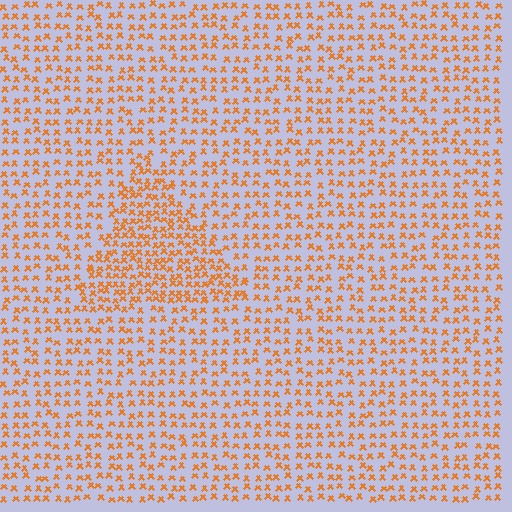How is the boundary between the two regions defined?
The boundary is defined by a change in element density (approximately 1.7x ratio). All elements are the same color, size, and shape.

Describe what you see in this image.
The image contains small orange elements arranged at two different densities. A triangle-shaped region is visible where the elements are more densely packed than the surrounding area.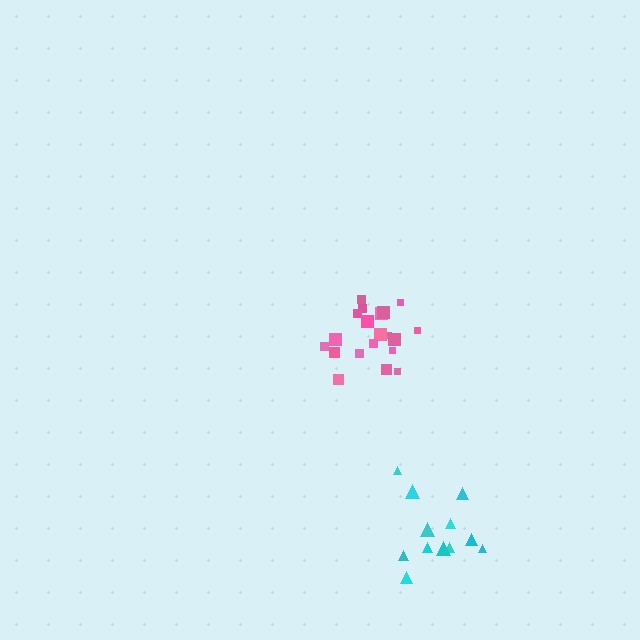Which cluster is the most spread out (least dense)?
Cyan.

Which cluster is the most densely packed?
Pink.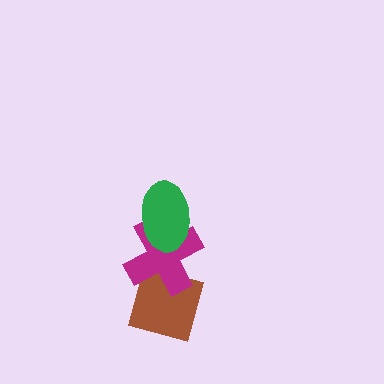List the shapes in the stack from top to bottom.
From top to bottom: the green ellipse, the magenta cross, the brown square.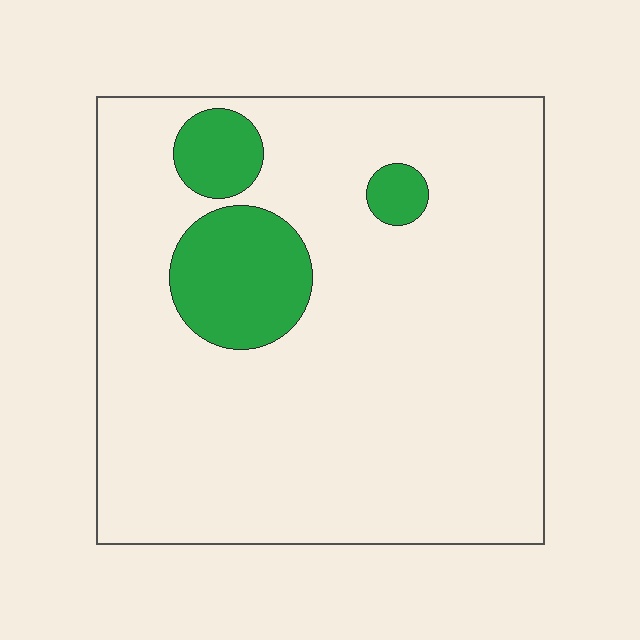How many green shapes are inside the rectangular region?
3.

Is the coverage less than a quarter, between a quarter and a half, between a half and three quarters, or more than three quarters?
Less than a quarter.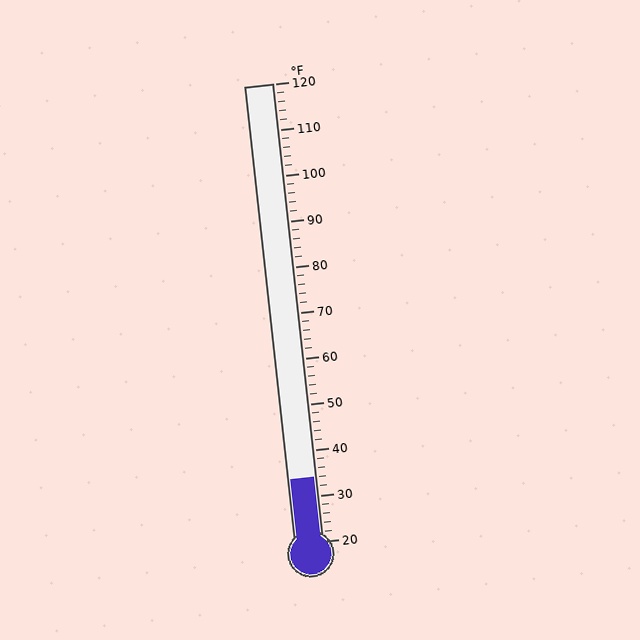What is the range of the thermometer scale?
The thermometer scale ranges from 20°F to 120°F.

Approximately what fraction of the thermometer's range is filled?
The thermometer is filled to approximately 15% of its range.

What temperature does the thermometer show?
The thermometer shows approximately 34°F.